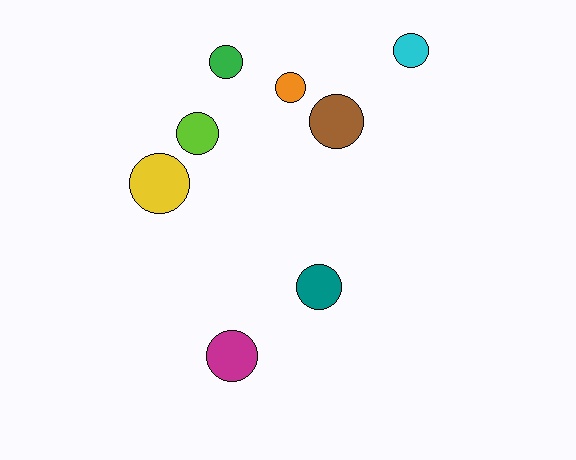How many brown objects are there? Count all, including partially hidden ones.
There is 1 brown object.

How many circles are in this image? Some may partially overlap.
There are 8 circles.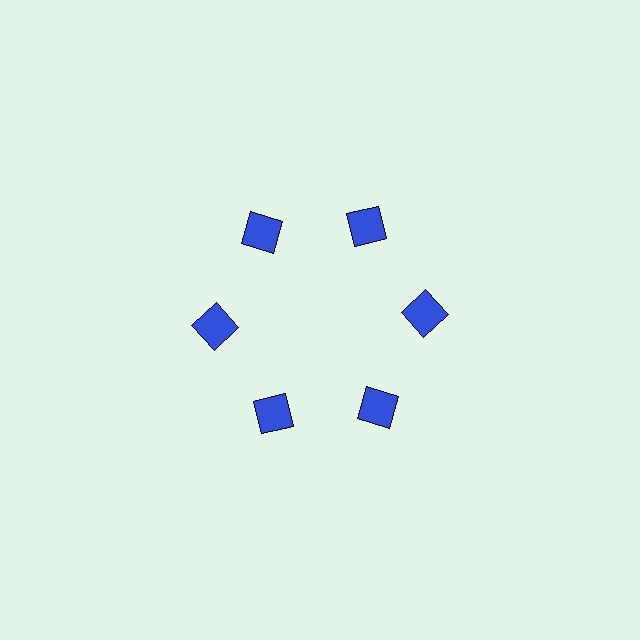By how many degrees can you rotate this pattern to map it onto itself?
The pattern maps onto itself every 60 degrees of rotation.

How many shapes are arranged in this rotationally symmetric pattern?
There are 6 shapes, arranged in 6 groups of 1.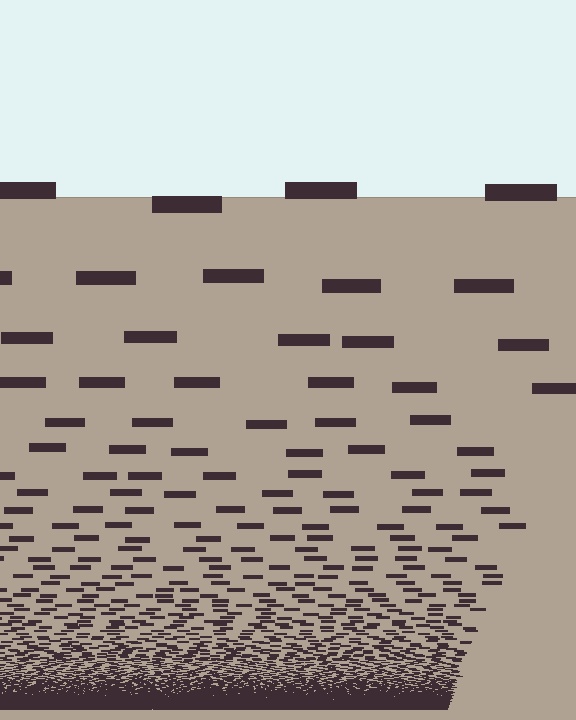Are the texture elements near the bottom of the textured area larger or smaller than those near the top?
Smaller. The gradient is inverted — elements near the bottom are smaller and denser.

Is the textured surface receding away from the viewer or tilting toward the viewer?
The surface appears to tilt toward the viewer. Texture elements get larger and sparser toward the top.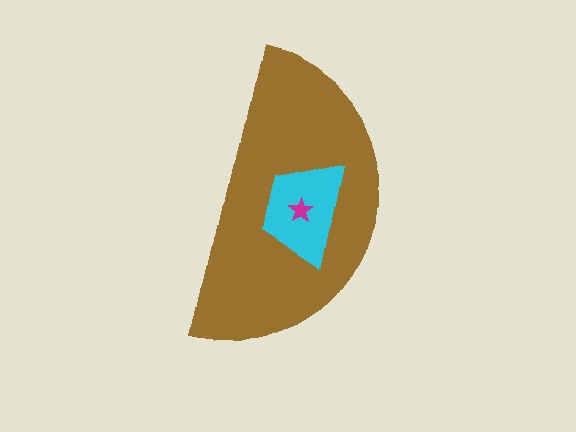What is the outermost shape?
The brown semicircle.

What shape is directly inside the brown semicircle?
The cyan trapezoid.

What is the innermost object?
The magenta star.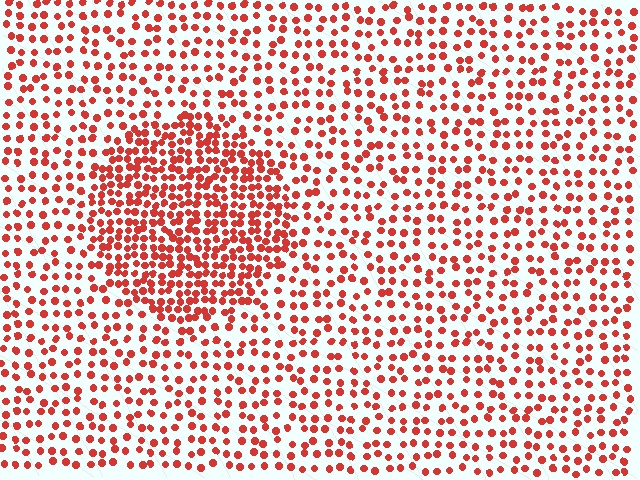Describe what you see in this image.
The image contains small red elements arranged at two different densities. A circle-shaped region is visible where the elements are more densely packed than the surrounding area.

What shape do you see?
I see a circle.